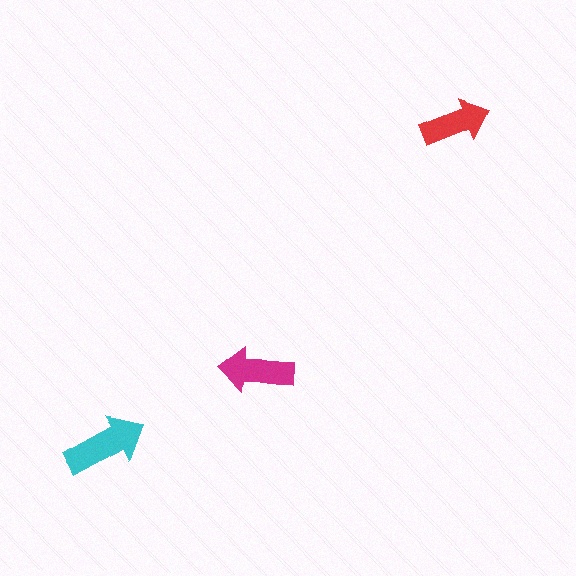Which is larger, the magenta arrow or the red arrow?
The magenta one.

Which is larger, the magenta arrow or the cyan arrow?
The cyan one.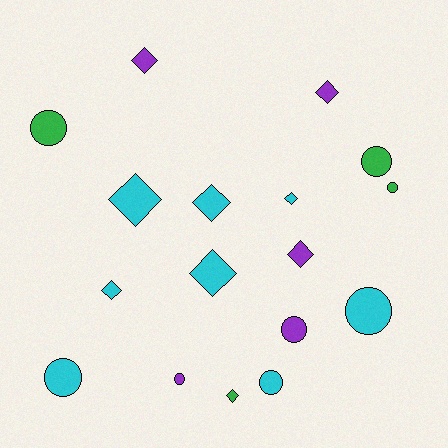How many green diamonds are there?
There is 1 green diamond.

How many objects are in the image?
There are 17 objects.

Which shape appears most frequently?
Diamond, with 9 objects.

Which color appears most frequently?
Cyan, with 8 objects.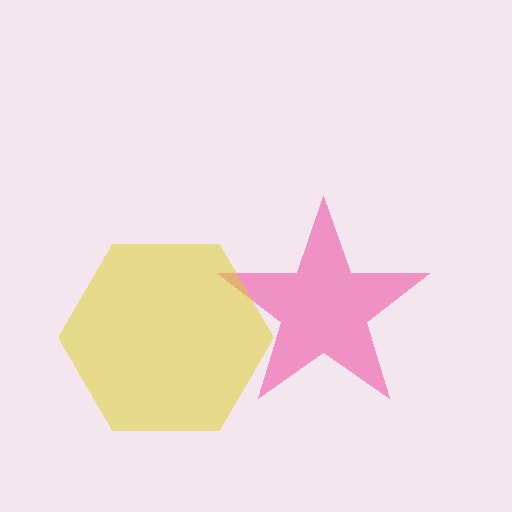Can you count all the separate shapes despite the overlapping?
Yes, there are 2 separate shapes.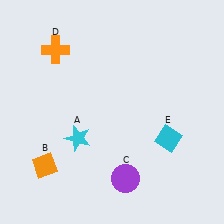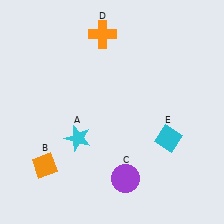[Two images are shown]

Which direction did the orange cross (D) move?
The orange cross (D) moved right.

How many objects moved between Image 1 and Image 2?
1 object moved between the two images.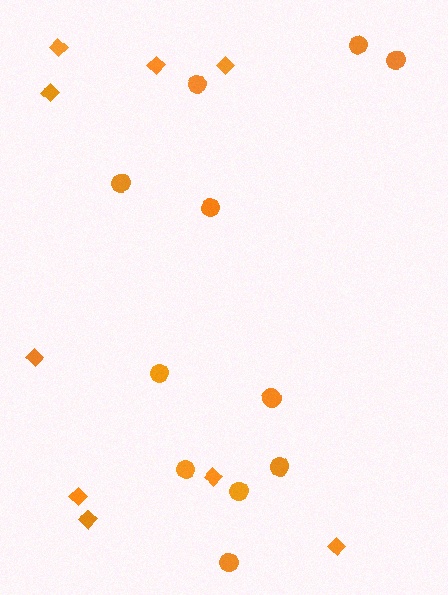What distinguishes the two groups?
There are 2 groups: one group of diamonds (9) and one group of circles (11).